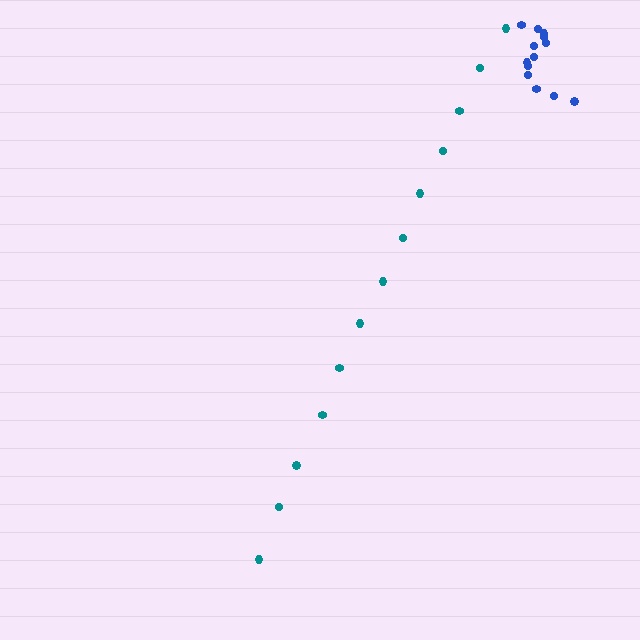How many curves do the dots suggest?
There are 2 distinct paths.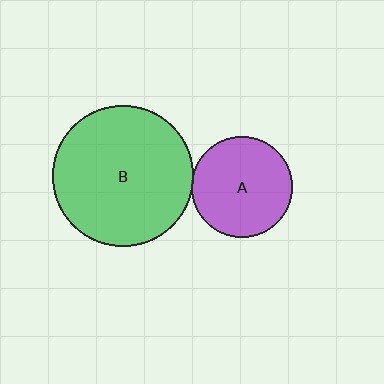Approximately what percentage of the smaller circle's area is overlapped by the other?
Approximately 5%.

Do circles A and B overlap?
Yes.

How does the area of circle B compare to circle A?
Approximately 2.0 times.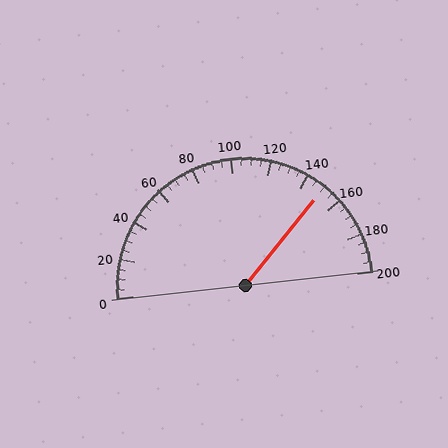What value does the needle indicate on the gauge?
The needle indicates approximately 150.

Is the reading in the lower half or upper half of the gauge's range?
The reading is in the upper half of the range (0 to 200).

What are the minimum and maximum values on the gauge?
The gauge ranges from 0 to 200.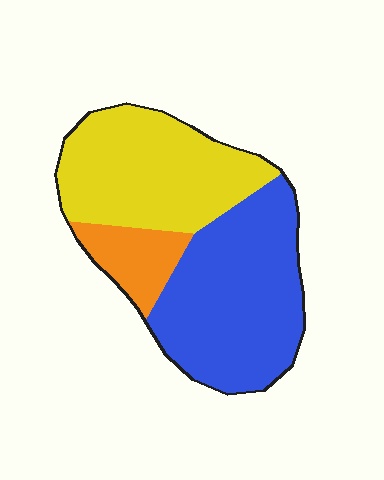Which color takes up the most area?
Blue, at roughly 45%.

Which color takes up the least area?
Orange, at roughly 10%.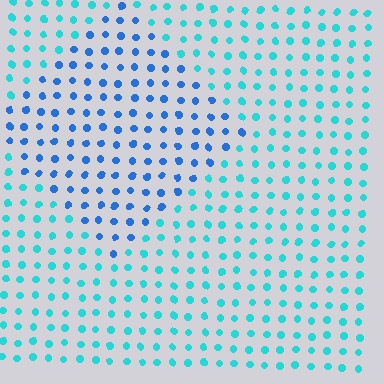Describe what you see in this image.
The image is filled with small cyan elements in a uniform arrangement. A diamond-shaped region is visible where the elements are tinted to a slightly different hue, forming a subtle color boundary.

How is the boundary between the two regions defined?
The boundary is defined purely by a slight shift in hue (about 35 degrees). Spacing, size, and orientation are identical on both sides.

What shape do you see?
I see a diamond.